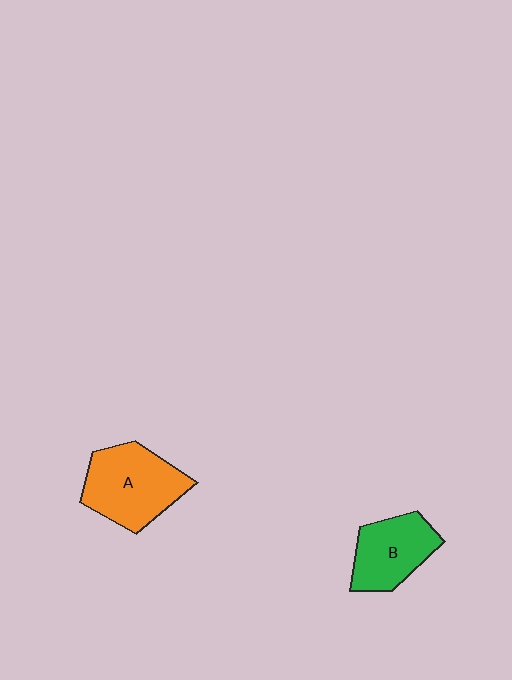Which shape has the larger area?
Shape A (orange).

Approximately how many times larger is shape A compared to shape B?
Approximately 1.3 times.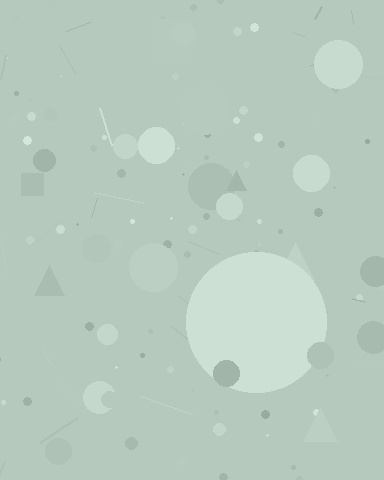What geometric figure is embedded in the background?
A circle is embedded in the background.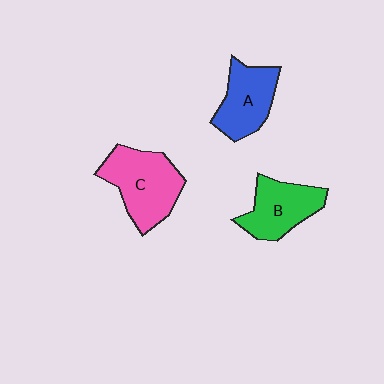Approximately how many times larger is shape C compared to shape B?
Approximately 1.3 times.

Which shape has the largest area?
Shape C (pink).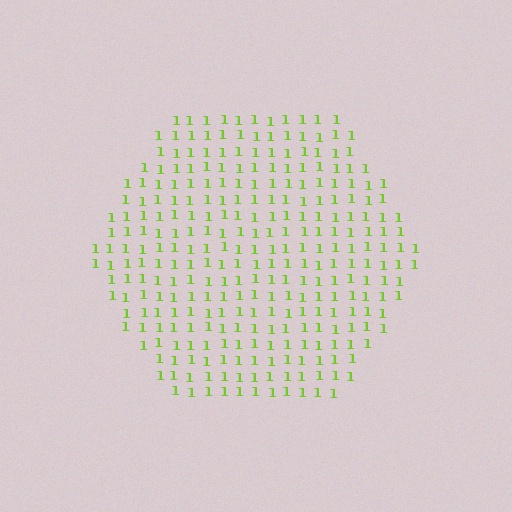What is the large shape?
The large shape is a hexagon.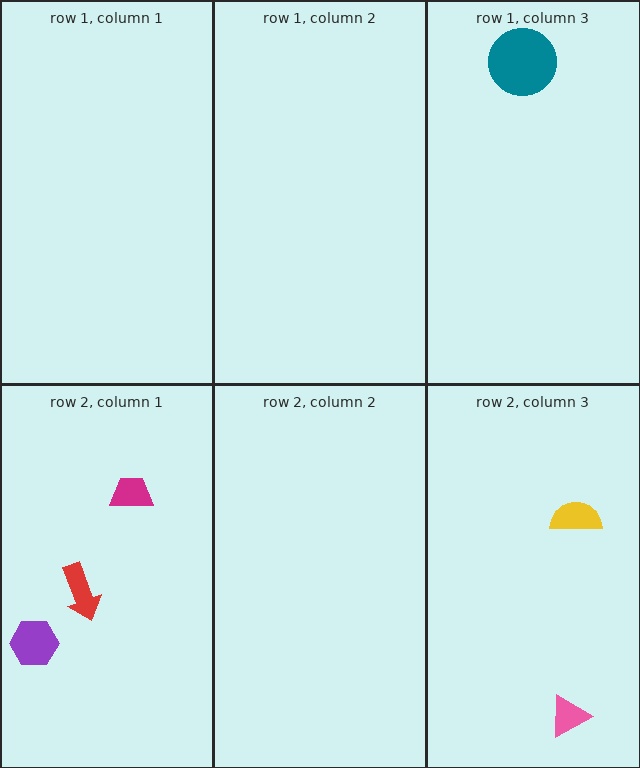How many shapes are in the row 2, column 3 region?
2.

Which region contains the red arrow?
The row 2, column 1 region.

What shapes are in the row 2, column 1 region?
The magenta trapezoid, the red arrow, the purple hexagon.